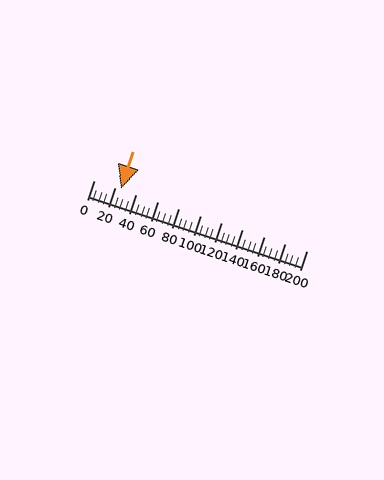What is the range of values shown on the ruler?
The ruler shows values from 0 to 200.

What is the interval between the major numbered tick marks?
The major tick marks are spaced 20 units apart.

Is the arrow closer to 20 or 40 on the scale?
The arrow is closer to 20.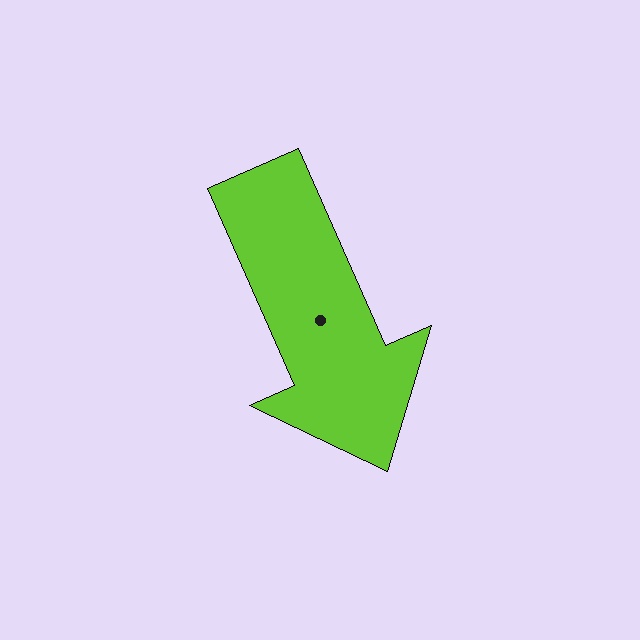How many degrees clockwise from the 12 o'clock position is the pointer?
Approximately 156 degrees.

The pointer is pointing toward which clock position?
Roughly 5 o'clock.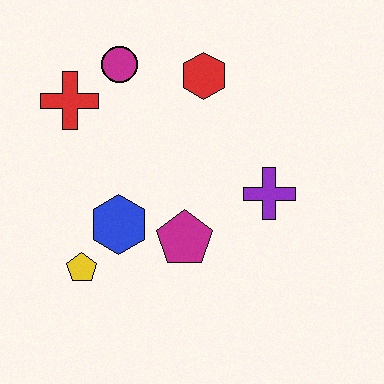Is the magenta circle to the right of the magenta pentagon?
No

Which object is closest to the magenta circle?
The red cross is closest to the magenta circle.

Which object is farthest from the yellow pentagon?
The red hexagon is farthest from the yellow pentagon.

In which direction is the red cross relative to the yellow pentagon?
The red cross is above the yellow pentagon.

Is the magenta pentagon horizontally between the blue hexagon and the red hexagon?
Yes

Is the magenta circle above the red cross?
Yes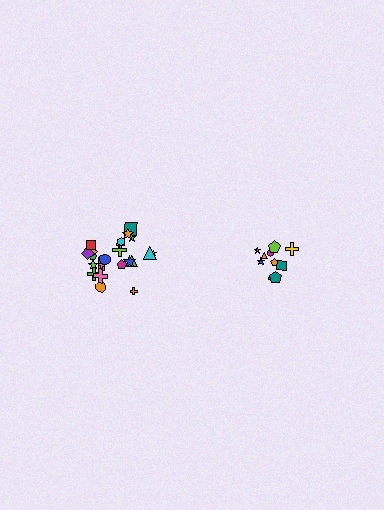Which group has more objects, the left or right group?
The left group.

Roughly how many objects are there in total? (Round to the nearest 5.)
Roughly 35 objects in total.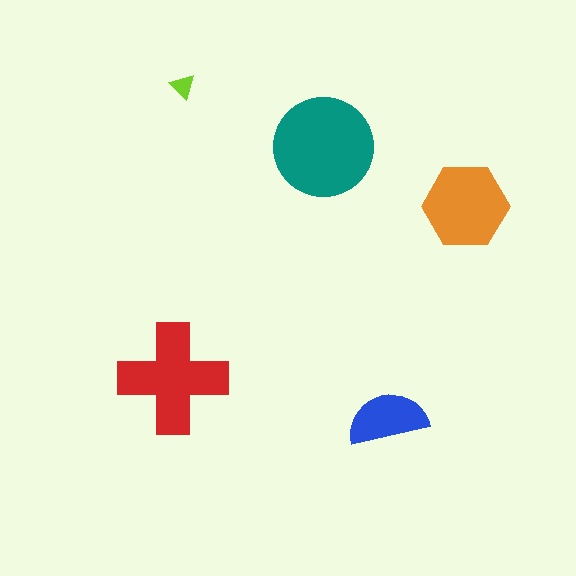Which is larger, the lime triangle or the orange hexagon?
The orange hexagon.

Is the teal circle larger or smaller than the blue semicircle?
Larger.